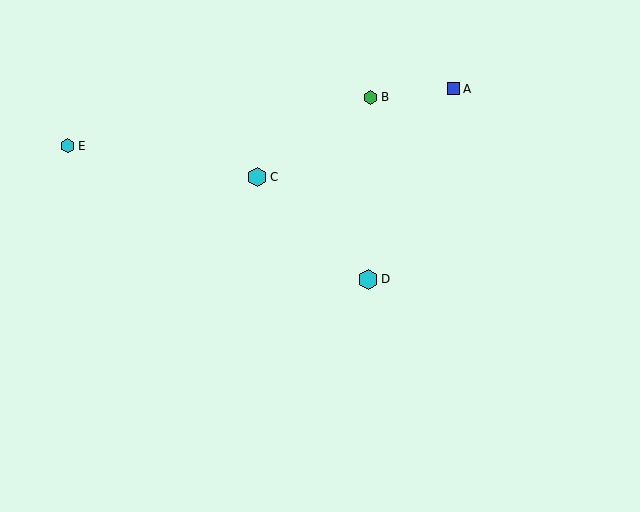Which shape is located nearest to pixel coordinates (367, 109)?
The green hexagon (labeled B) at (371, 97) is nearest to that location.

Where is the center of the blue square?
The center of the blue square is at (453, 89).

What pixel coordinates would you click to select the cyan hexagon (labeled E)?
Click at (67, 146) to select the cyan hexagon E.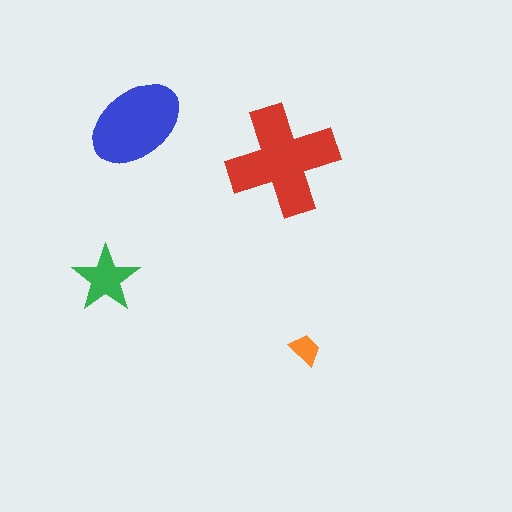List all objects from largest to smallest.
The red cross, the blue ellipse, the green star, the orange trapezoid.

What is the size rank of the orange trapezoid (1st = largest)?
4th.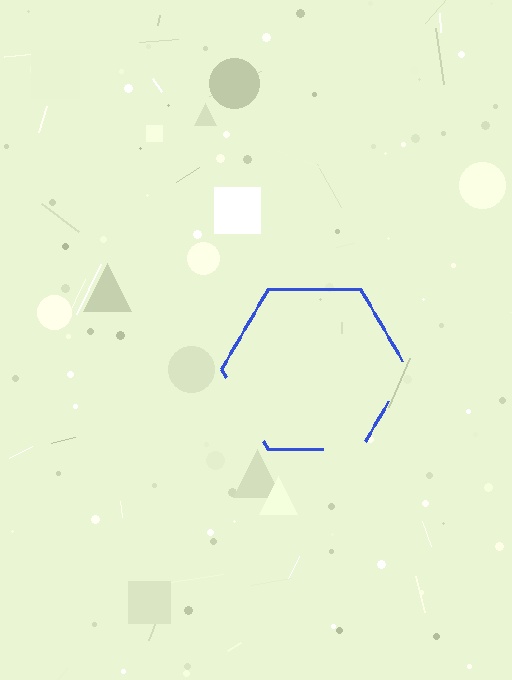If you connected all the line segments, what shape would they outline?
They would outline a hexagon.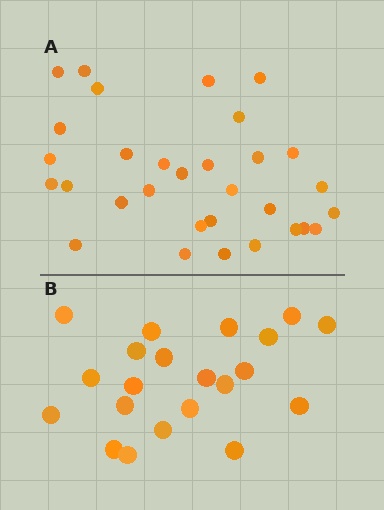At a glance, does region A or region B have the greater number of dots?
Region A (the top region) has more dots.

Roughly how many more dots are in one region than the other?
Region A has roughly 10 or so more dots than region B.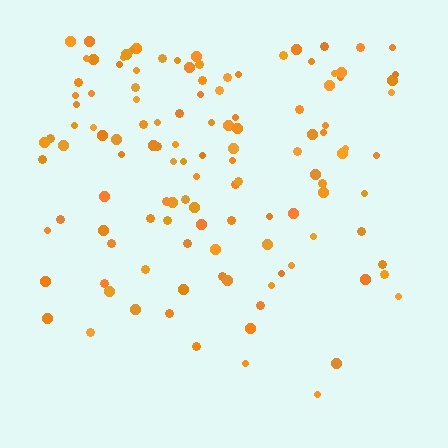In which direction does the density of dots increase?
From bottom to top, with the top side densest.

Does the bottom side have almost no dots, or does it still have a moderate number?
Still a moderate number, just noticeably fewer than the top.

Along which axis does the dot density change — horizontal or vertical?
Vertical.